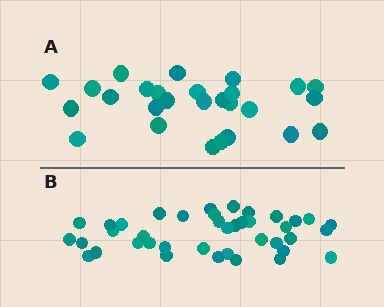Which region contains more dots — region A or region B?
Region B (the bottom region) has more dots.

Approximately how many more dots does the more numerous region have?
Region B has approximately 15 more dots than region A.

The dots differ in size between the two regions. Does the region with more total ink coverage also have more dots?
No. Region A has more total ink coverage because its dots are larger, but region B actually contains more individual dots. Total area can be misleading — the number of items is what matters here.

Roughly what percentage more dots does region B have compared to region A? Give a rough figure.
About 50% more.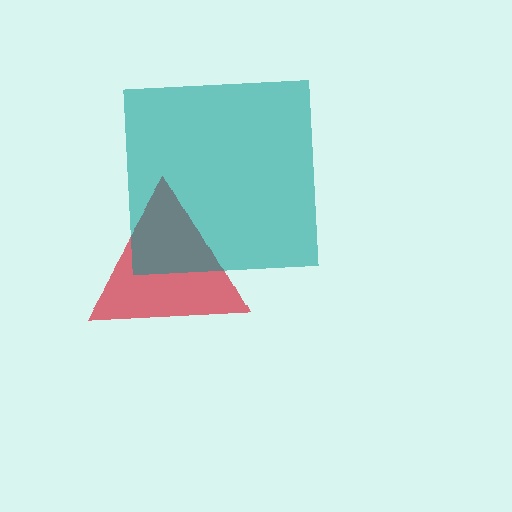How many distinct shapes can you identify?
There are 2 distinct shapes: a red triangle, a teal square.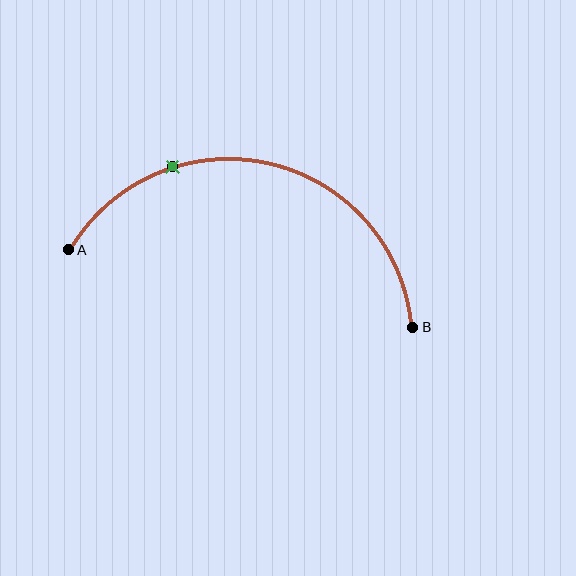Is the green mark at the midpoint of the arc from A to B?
No. The green mark lies on the arc but is closer to endpoint A. The arc midpoint would be at the point on the curve equidistant along the arc from both A and B.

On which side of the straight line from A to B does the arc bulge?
The arc bulges above the straight line connecting A and B.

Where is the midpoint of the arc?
The arc midpoint is the point on the curve farthest from the straight line joining A and B. It sits above that line.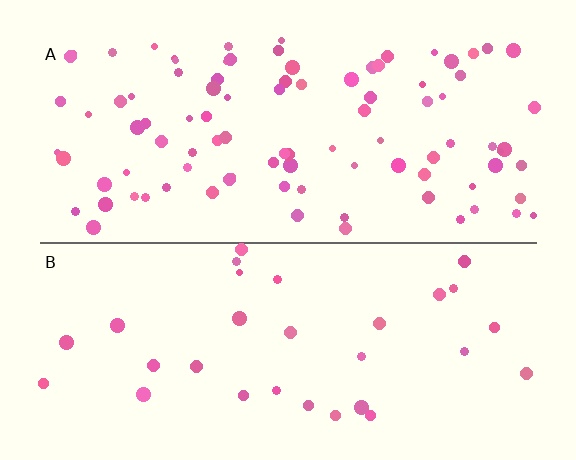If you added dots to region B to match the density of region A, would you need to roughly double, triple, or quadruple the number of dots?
Approximately triple.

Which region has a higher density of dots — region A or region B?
A (the top).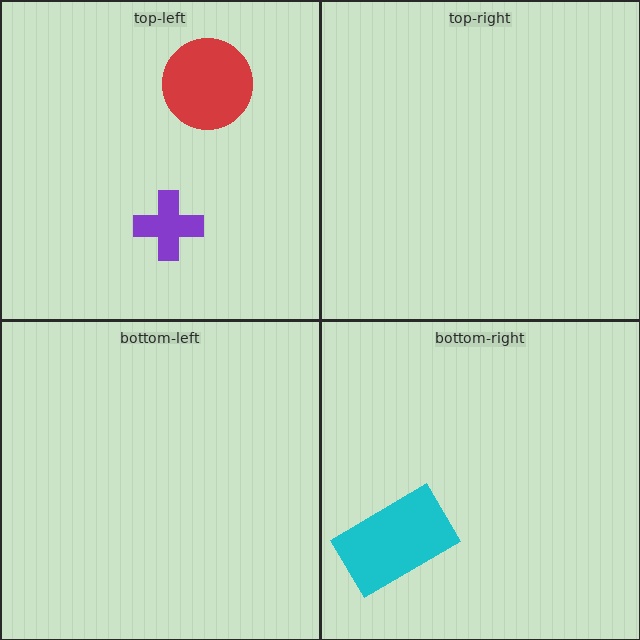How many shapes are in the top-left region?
2.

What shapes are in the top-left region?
The purple cross, the red circle.